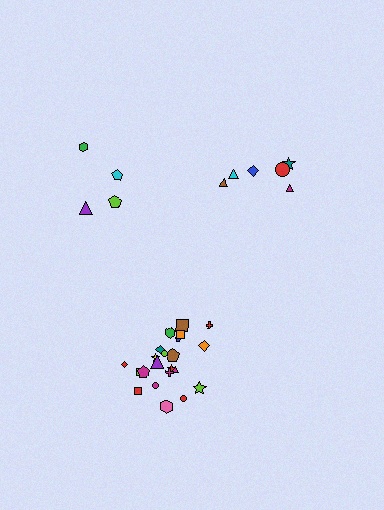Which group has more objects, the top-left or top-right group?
The top-right group.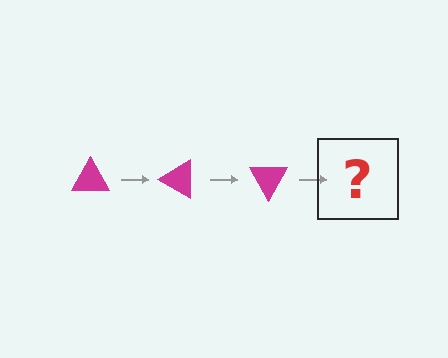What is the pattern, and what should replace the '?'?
The pattern is that the triangle rotates 30 degrees each step. The '?' should be a magenta triangle rotated 90 degrees.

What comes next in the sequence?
The next element should be a magenta triangle rotated 90 degrees.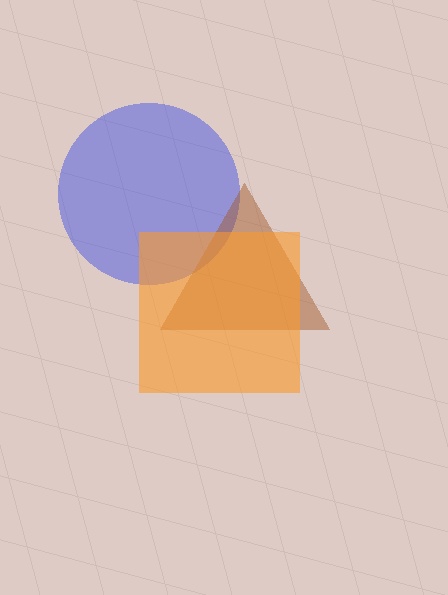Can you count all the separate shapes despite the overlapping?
Yes, there are 3 separate shapes.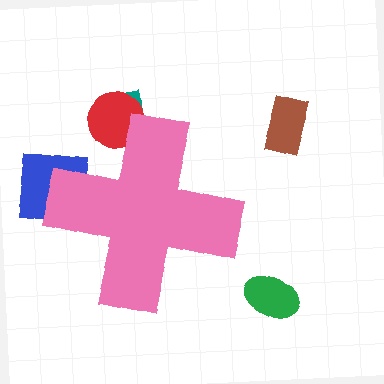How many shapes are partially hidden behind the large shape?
3 shapes are partially hidden.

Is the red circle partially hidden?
Yes, the red circle is partially hidden behind the pink cross.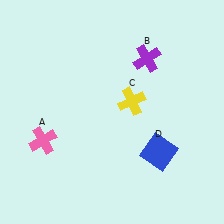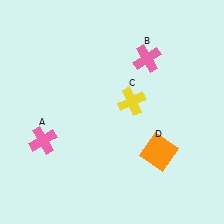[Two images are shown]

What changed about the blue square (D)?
In Image 1, D is blue. In Image 2, it changed to orange.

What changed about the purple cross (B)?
In Image 1, B is purple. In Image 2, it changed to pink.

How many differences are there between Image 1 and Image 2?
There are 2 differences between the two images.